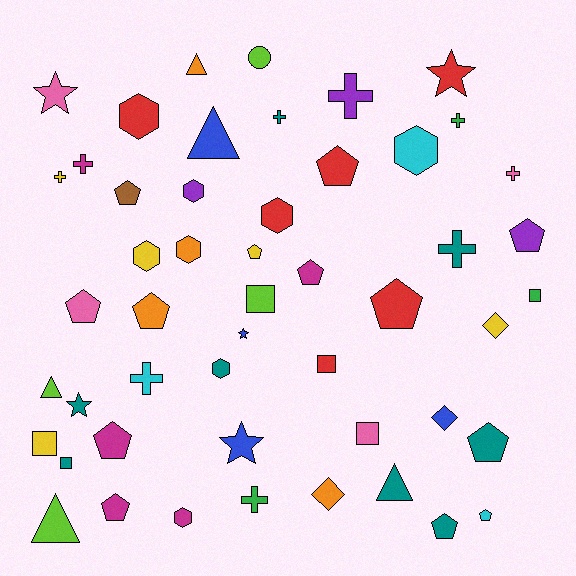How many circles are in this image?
There is 1 circle.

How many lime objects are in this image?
There are 4 lime objects.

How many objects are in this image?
There are 50 objects.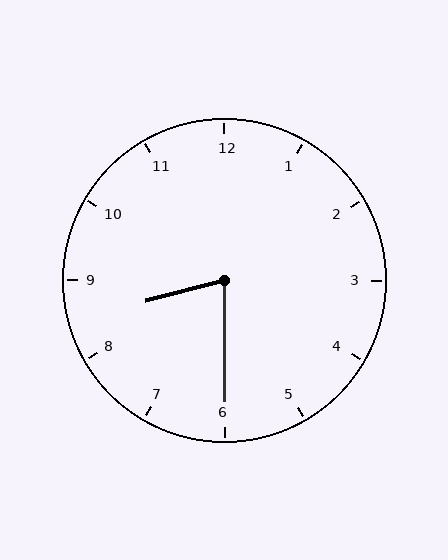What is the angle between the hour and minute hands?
Approximately 75 degrees.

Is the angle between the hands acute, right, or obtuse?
It is acute.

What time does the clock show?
8:30.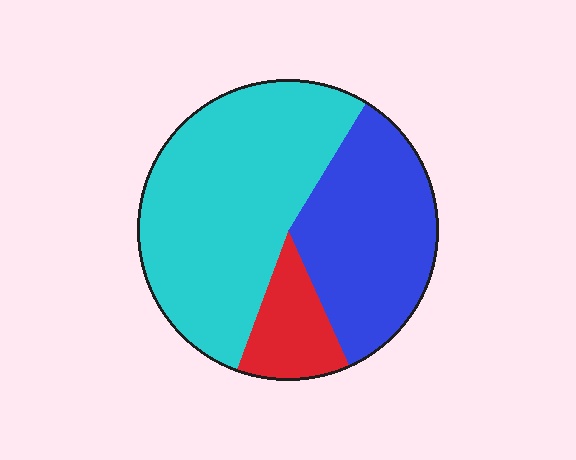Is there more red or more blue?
Blue.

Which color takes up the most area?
Cyan, at roughly 55%.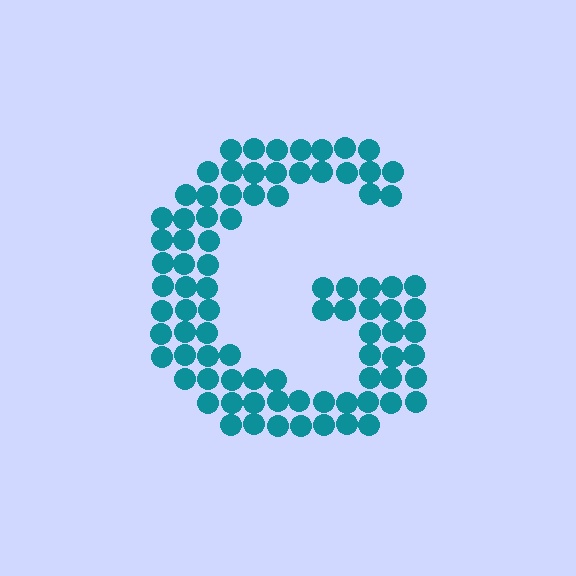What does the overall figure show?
The overall figure shows the letter G.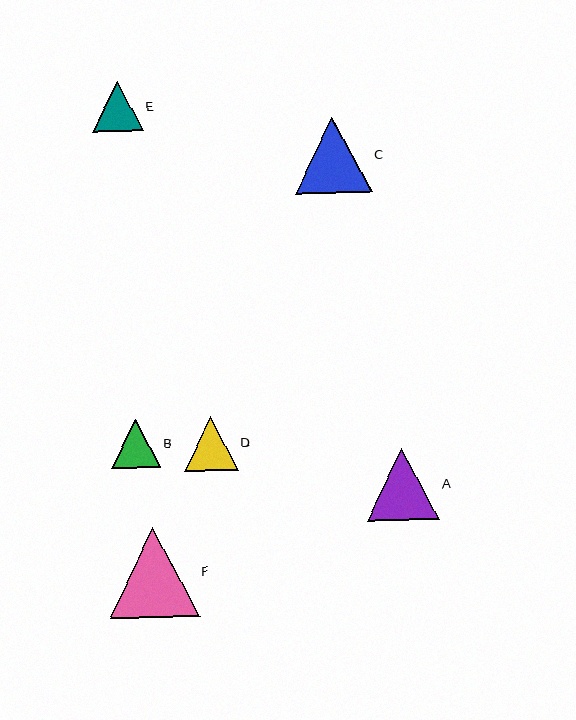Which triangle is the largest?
Triangle F is the largest with a size of approximately 90 pixels.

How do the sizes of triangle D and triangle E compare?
Triangle D and triangle E are approximately the same size.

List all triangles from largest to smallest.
From largest to smallest: F, C, A, D, E, B.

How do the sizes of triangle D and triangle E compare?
Triangle D and triangle E are approximately the same size.